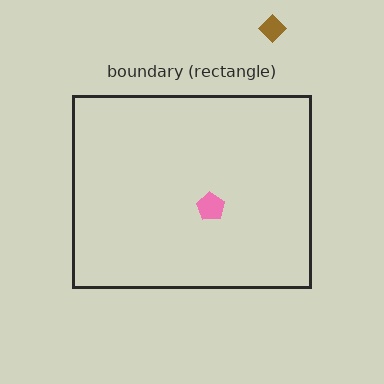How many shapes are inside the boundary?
1 inside, 1 outside.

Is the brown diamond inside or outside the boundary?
Outside.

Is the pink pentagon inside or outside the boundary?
Inside.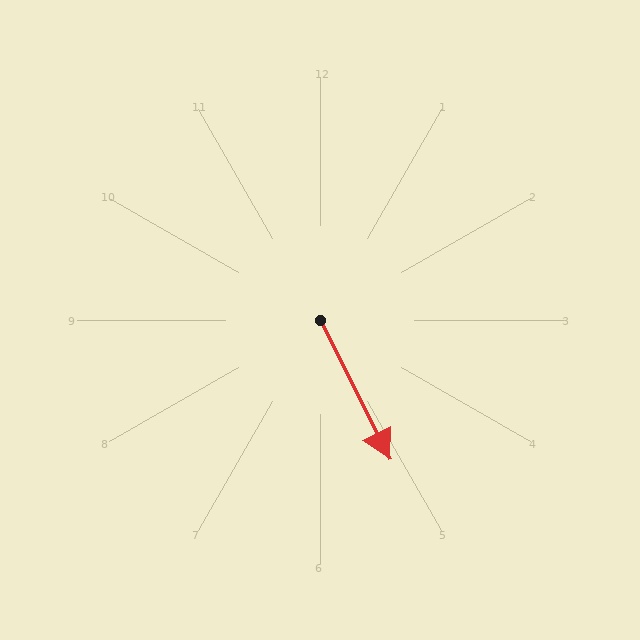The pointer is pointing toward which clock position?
Roughly 5 o'clock.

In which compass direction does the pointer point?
Southeast.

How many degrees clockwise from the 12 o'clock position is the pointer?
Approximately 153 degrees.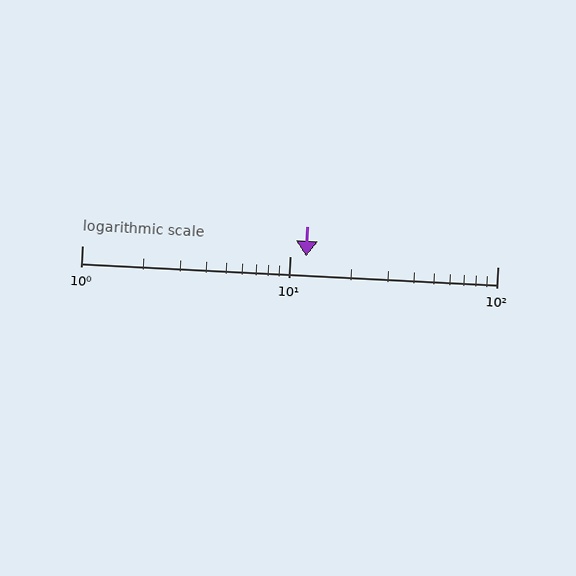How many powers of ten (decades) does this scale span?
The scale spans 2 decades, from 1 to 100.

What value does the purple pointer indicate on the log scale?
The pointer indicates approximately 12.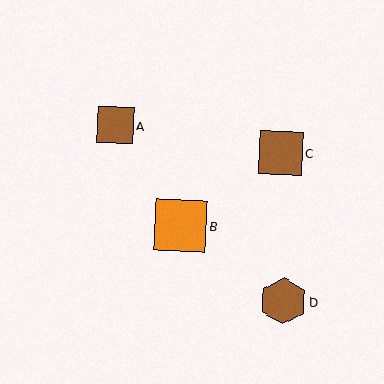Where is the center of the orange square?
The center of the orange square is at (180, 225).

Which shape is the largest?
The orange square (labeled B) is the largest.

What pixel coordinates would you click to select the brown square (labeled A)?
Click at (115, 125) to select the brown square A.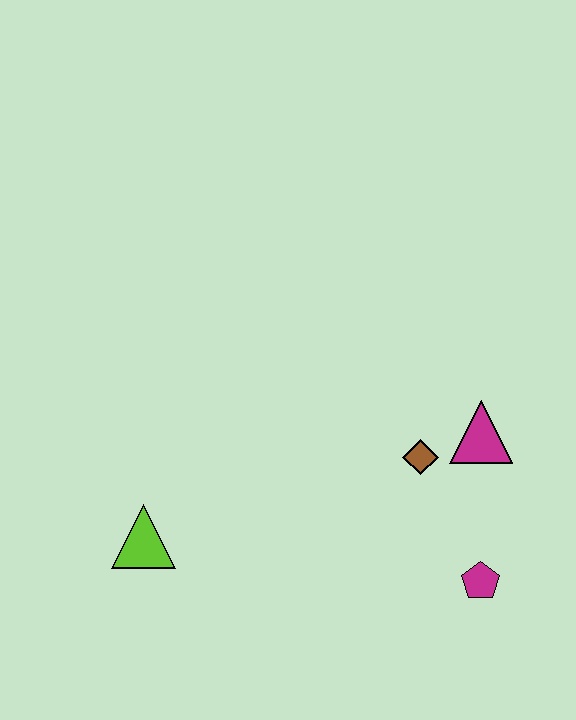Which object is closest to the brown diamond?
The magenta triangle is closest to the brown diamond.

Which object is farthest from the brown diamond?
The lime triangle is farthest from the brown diamond.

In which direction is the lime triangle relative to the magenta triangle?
The lime triangle is to the left of the magenta triangle.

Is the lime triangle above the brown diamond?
No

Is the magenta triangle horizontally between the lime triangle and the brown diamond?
No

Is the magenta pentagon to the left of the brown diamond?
No